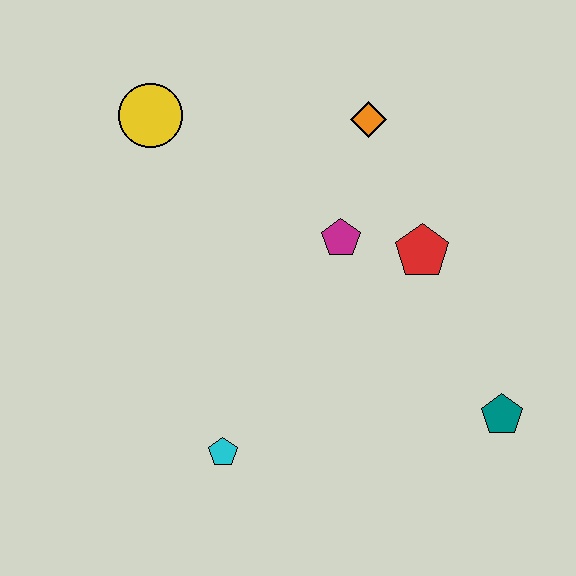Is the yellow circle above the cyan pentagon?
Yes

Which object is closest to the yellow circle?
The orange diamond is closest to the yellow circle.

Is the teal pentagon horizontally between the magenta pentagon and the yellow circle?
No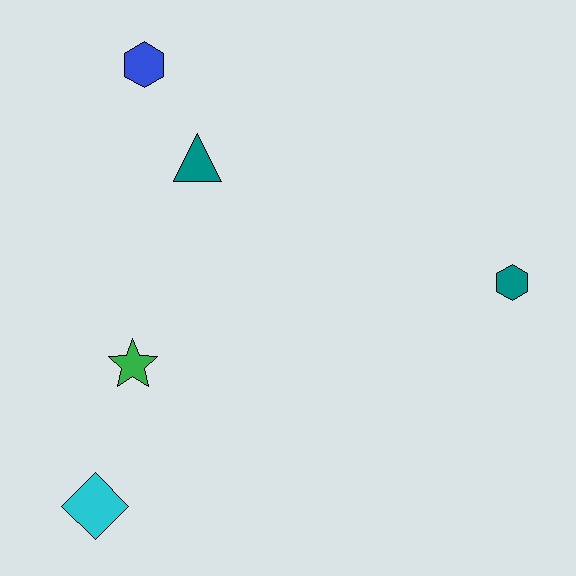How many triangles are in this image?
There is 1 triangle.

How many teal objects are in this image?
There are 2 teal objects.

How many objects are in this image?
There are 5 objects.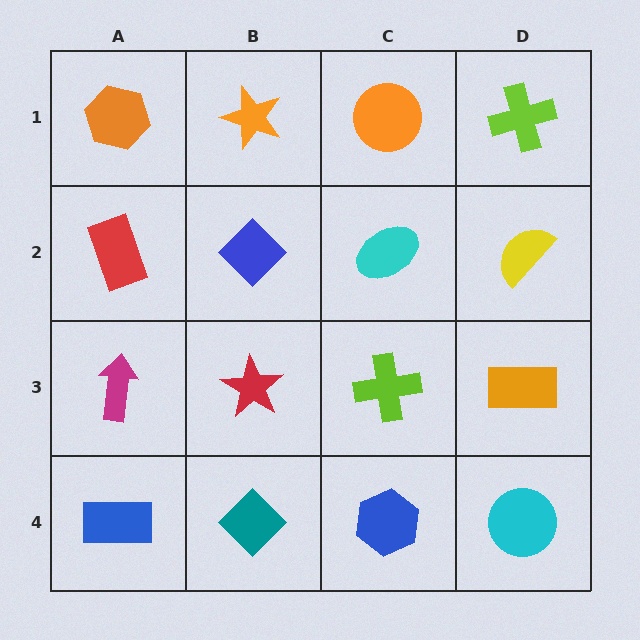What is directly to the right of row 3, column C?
An orange rectangle.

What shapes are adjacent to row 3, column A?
A red rectangle (row 2, column A), a blue rectangle (row 4, column A), a red star (row 3, column B).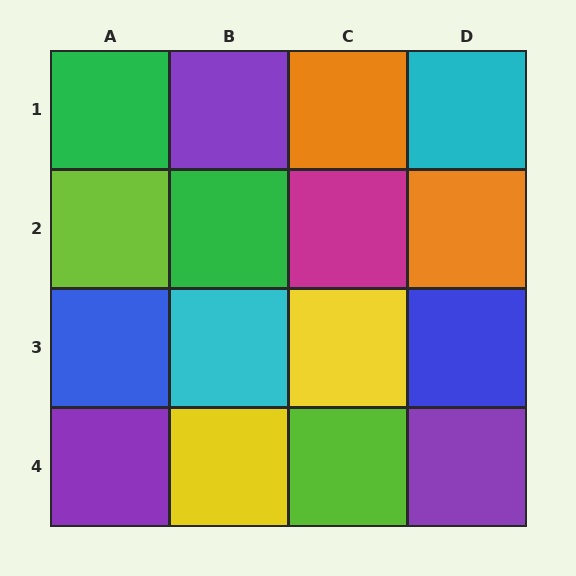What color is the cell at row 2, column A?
Lime.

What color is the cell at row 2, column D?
Orange.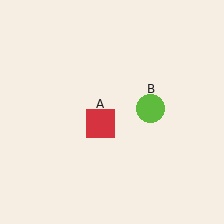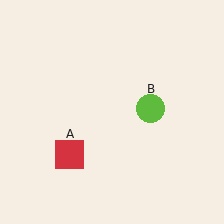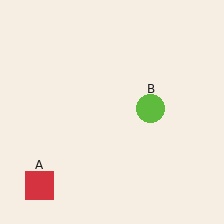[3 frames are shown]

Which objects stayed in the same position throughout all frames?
Lime circle (object B) remained stationary.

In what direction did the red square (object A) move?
The red square (object A) moved down and to the left.